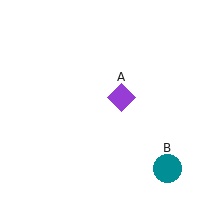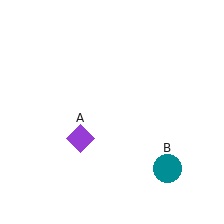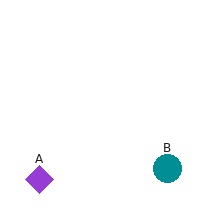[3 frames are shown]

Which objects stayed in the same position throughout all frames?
Teal circle (object B) remained stationary.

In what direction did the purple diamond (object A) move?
The purple diamond (object A) moved down and to the left.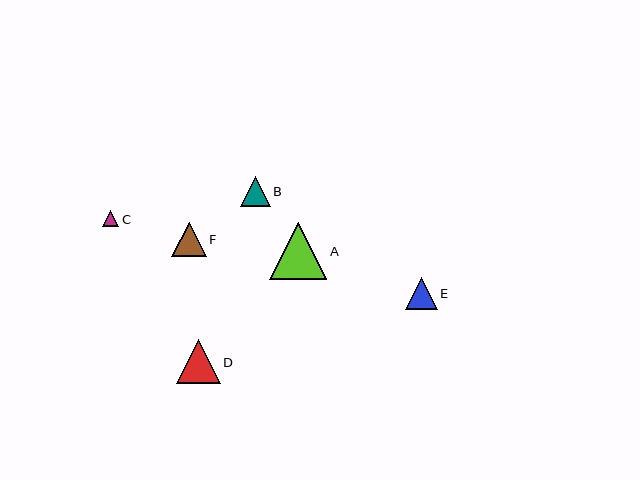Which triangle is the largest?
Triangle A is the largest with a size of approximately 57 pixels.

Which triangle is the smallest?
Triangle C is the smallest with a size of approximately 16 pixels.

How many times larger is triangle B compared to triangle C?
Triangle B is approximately 1.8 times the size of triangle C.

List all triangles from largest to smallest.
From largest to smallest: A, D, F, E, B, C.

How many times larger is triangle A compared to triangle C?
Triangle A is approximately 3.5 times the size of triangle C.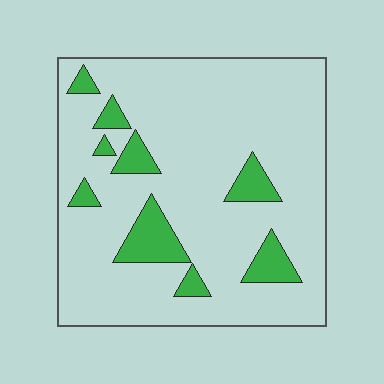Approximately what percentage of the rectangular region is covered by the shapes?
Approximately 15%.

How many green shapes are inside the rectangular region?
9.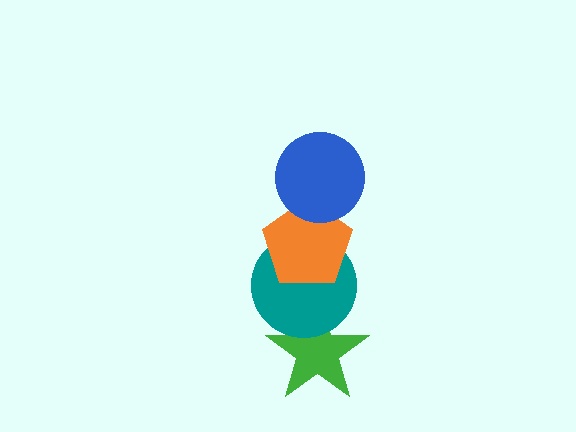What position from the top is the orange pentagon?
The orange pentagon is 2nd from the top.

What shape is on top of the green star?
The teal circle is on top of the green star.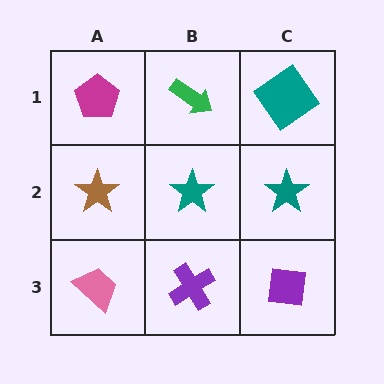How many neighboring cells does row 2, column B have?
4.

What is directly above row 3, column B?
A teal star.